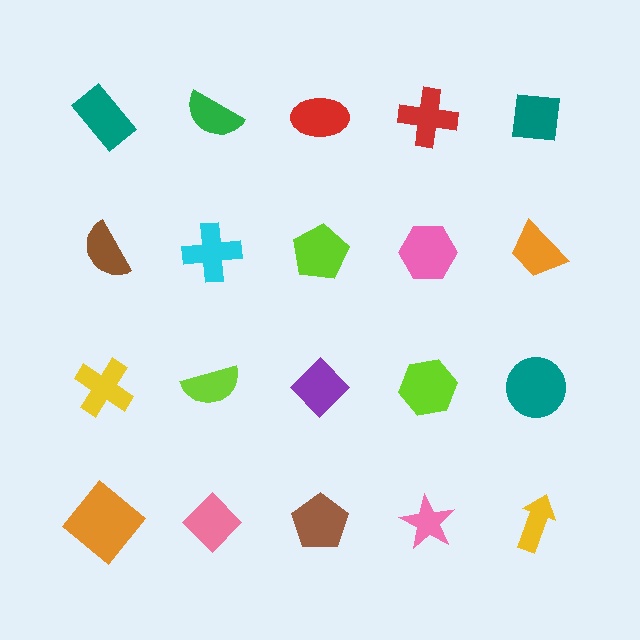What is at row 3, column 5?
A teal circle.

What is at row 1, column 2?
A green semicircle.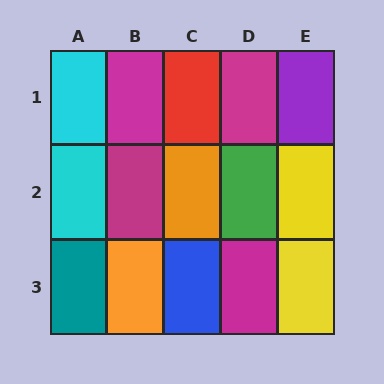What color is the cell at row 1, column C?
Red.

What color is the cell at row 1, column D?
Magenta.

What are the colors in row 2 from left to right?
Cyan, magenta, orange, green, yellow.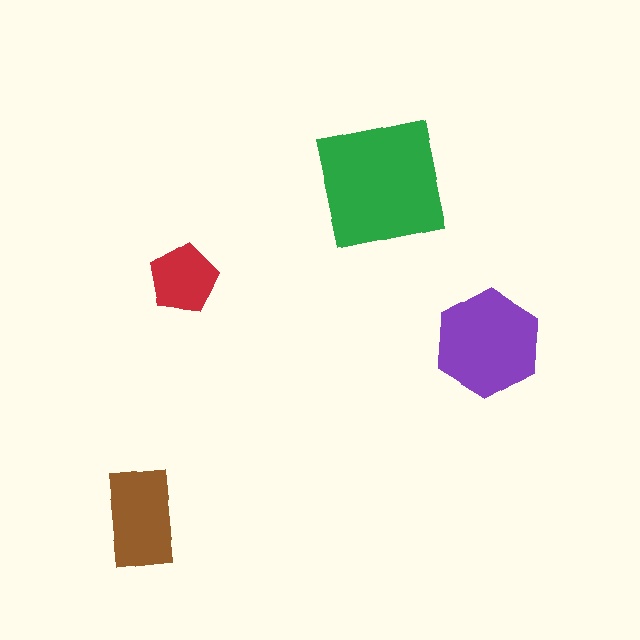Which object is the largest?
The green square.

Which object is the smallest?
The red pentagon.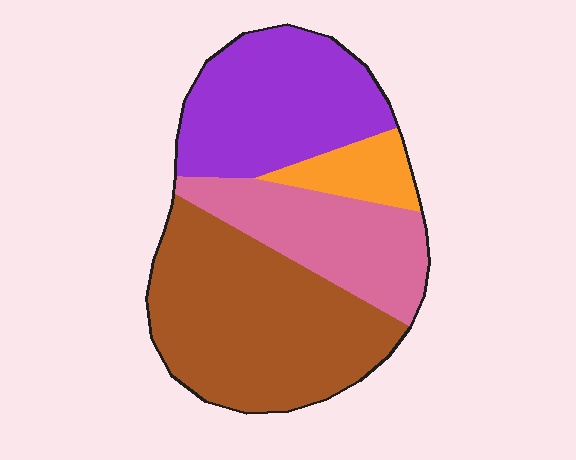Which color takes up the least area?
Orange, at roughly 10%.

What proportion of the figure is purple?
Purple takes up between a quarter and a half of the figure.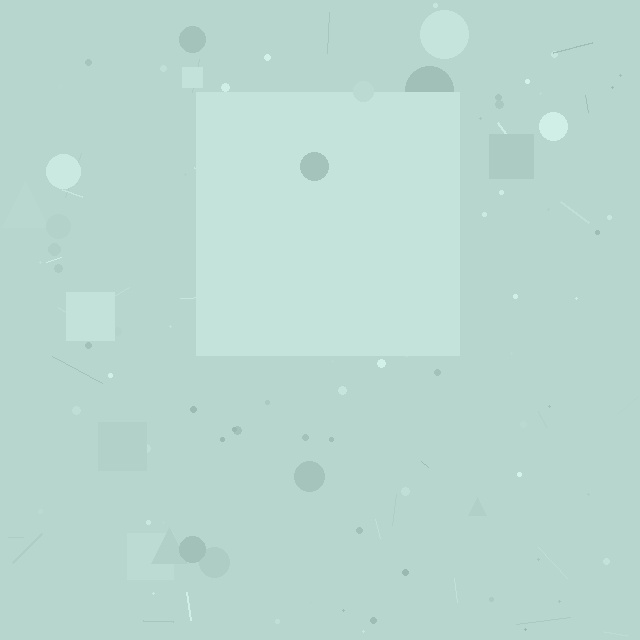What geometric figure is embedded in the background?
A square is embedded in the background.